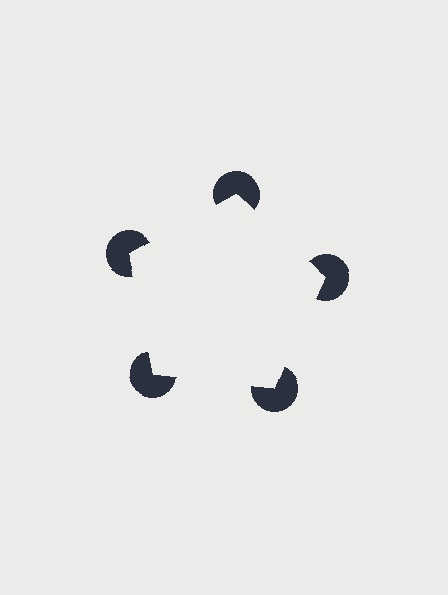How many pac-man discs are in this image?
There are 5 — one at each vertex of the illusory pentagon.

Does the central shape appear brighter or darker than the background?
It typically appears slightly brighter than the background, even though no actual brightness change is drawn.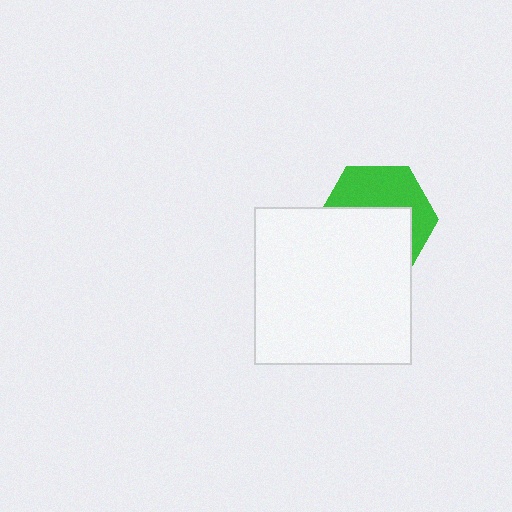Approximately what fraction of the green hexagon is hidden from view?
Roughly 54% of the green hexagon is hidden behind the white square.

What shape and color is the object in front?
The object in front is a white square.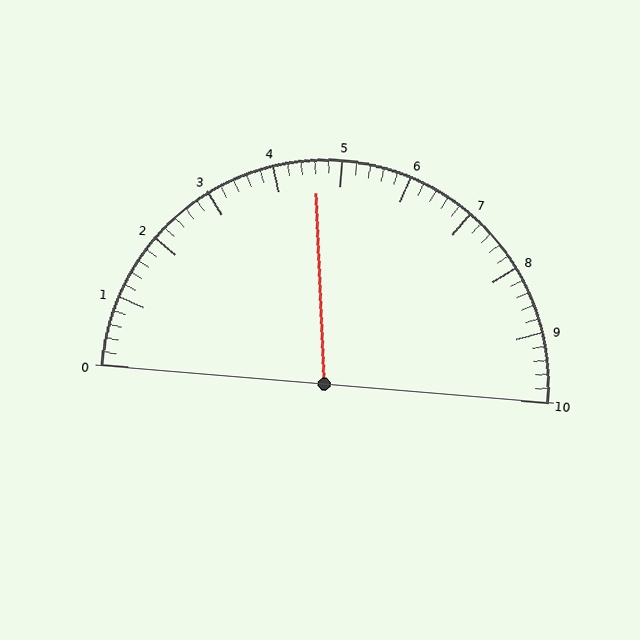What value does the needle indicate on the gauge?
The needle indicates approximately 4.6.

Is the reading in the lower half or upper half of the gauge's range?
The reading is in the lower half of the range (0 to 10).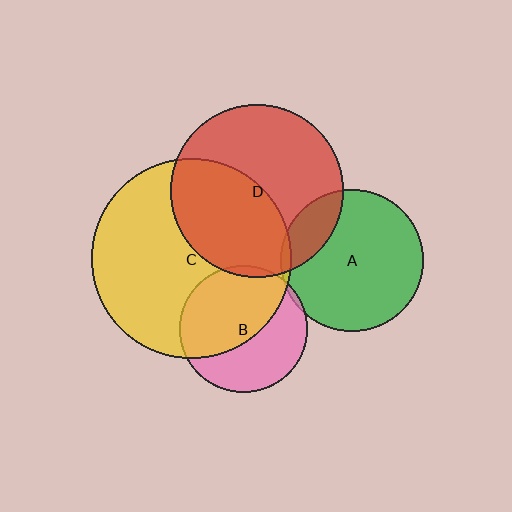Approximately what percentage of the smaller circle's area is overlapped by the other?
Approximately 20%.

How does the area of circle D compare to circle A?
Approximately 1.5 times.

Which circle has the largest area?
Circle C (yellow).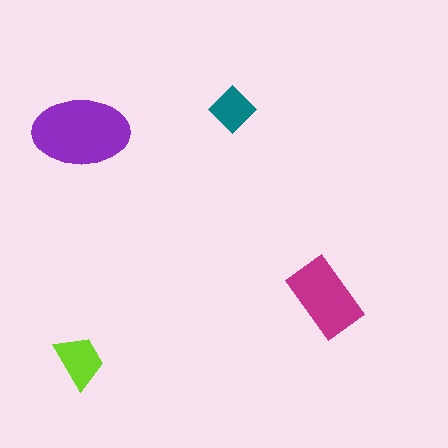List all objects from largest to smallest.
The purple ellipse, the magenta rectangle, the lime trapezoid, the teal diamond.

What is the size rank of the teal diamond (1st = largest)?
4th.